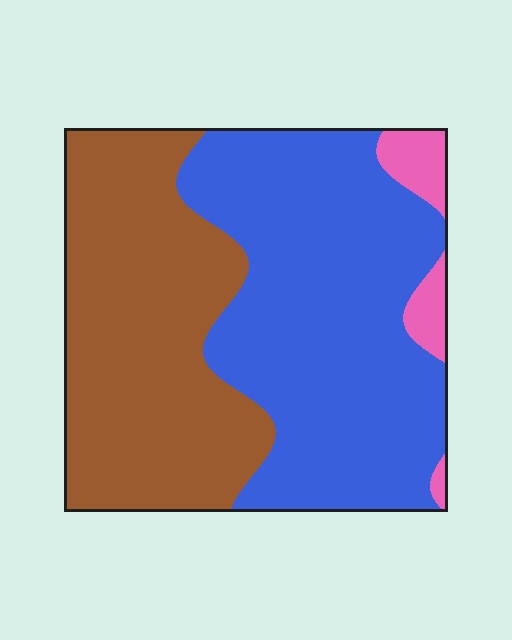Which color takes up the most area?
Blue, at roughly 50%.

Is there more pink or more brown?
Brown.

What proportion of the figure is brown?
Brown covers 42% of the figure.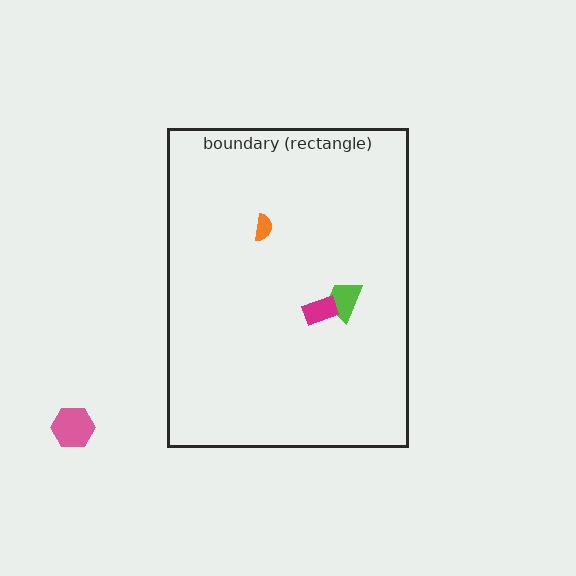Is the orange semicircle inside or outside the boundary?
Inside.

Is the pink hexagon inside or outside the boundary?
Outside.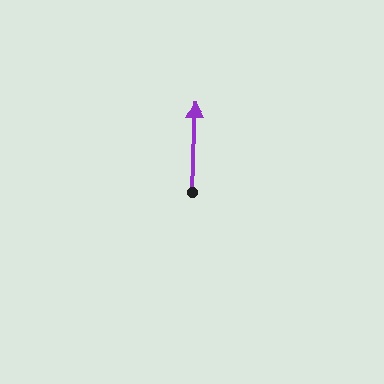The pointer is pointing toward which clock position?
Roughly 12 o'clock.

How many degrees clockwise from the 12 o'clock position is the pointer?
Approximately 1 degrees.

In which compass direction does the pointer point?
North.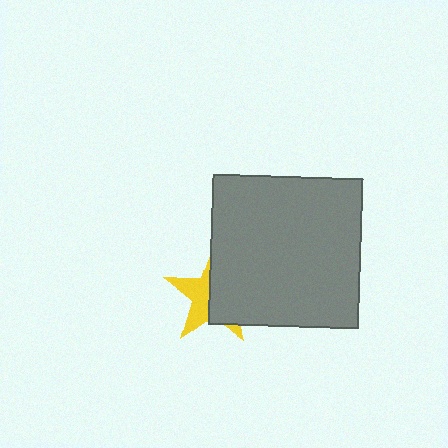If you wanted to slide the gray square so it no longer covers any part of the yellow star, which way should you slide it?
Slide it right — that is the most direct way to separate the two shapes.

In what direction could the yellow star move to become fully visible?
The yellow star could move left. That would shift it out from behind the gray square entirely.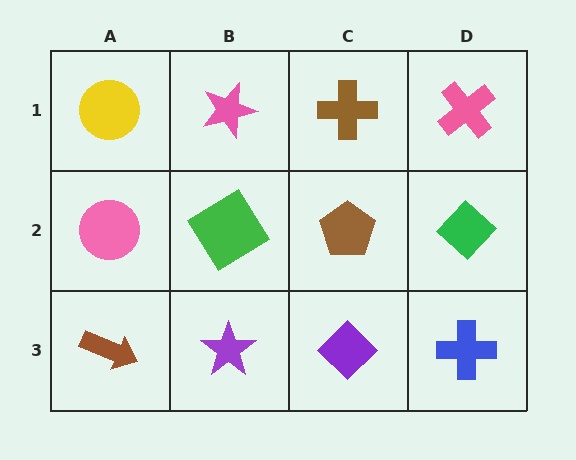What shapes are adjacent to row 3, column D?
A green diamond (row 2, column D), a purple diamond (row 3, column C).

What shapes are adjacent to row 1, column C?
A brown pentagon (row 2, column C), a pink star (row 1, column B), a pink cross (row 1, column D).